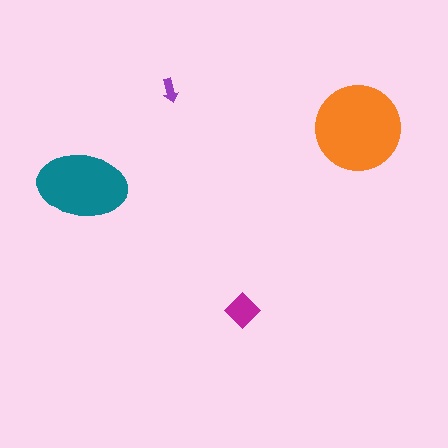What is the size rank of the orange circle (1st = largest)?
1st.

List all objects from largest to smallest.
The orange circle, the teal ellipse, the magenta diamond, the purple arrow.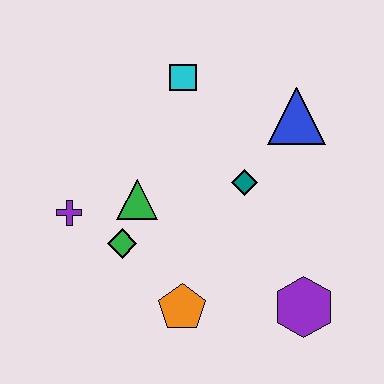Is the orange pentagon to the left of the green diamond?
No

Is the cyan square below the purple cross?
No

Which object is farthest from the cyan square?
The purple hexagon is farthest from the cyan square.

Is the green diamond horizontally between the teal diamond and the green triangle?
No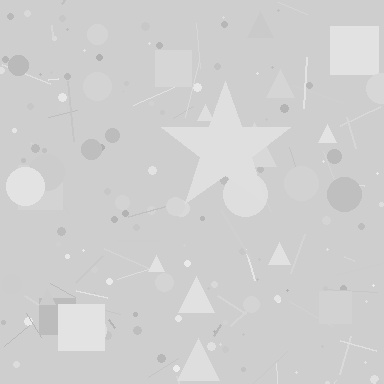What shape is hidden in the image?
A star is hidden in the image.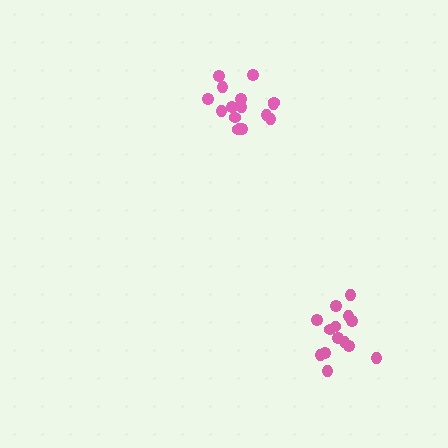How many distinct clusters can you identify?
There are 2 distinct clusters.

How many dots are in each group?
Group 1: 14 dots, Group 2: 16 dots (30 total).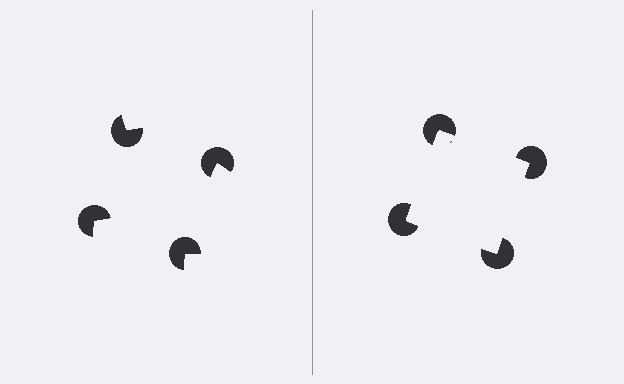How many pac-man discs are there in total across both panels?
8 — 4 on each side.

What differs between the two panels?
The pac-man discs are positioned identically on both sides; only the wedge orientations differ. On the right they align to a square; on the left they are misaligned.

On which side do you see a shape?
An illusory square appears on the right side. On the left side the wedge cuts are rotated, so no coherent shape forms.